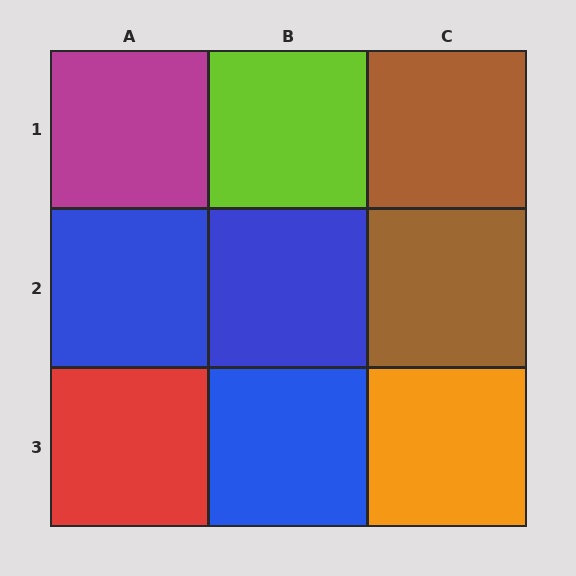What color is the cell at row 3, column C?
Orange.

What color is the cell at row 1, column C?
Brown.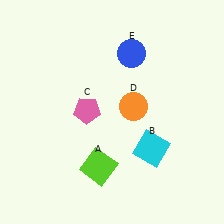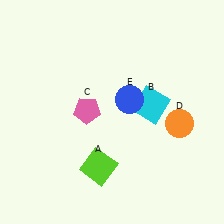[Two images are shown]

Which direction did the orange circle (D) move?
The orange circle (D) moved right.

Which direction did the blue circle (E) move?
The blue circle (E) moved down.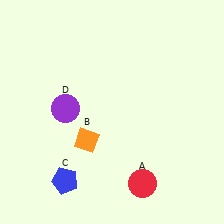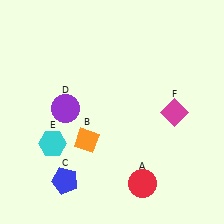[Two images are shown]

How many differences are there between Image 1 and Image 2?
There are 2 differences between the two images.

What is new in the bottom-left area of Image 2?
A cyan hexagon (E) was added in the bottom-left area of Image 2.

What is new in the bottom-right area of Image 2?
A magenta diamond (F) was added in the bottom-right area of Image 2.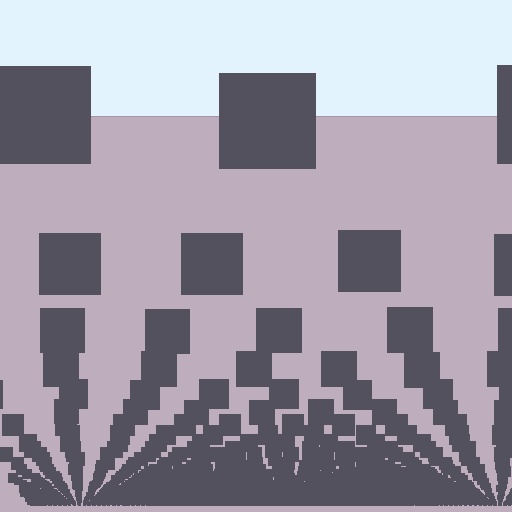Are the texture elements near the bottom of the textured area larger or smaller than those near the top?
Smaller. The gradient is inverted — elements near the bottom are smaller and denser.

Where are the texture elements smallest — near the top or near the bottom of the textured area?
Near the bottom.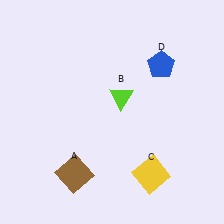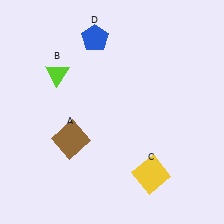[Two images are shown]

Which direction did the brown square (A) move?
The brown square (A) moved up.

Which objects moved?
The objects that moved are: the brown square (A), the lime triangle (B), the blue pentagon (D).